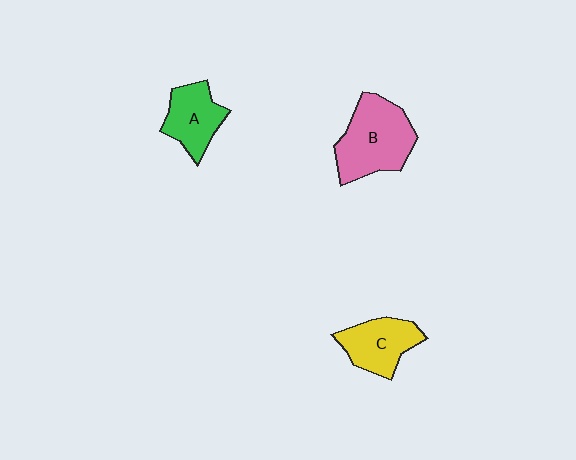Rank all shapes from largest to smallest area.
From largest to smallest: B (pink), C (yellow), A (green).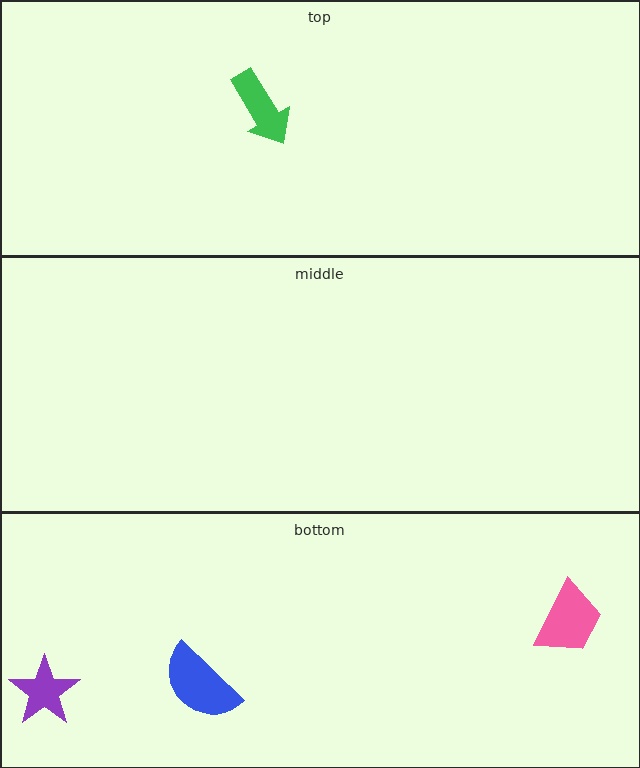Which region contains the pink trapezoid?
The bottom region.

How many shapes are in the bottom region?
3.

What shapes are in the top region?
The green arrow.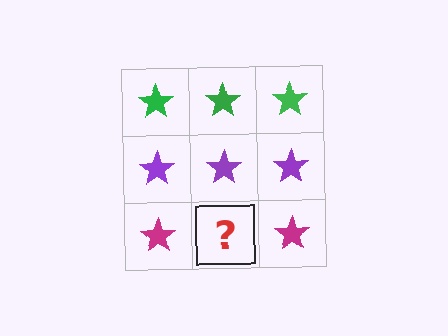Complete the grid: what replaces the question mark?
The question mark should be replaced with a magenta star.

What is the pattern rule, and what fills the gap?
The rule is that each row has a consistent color. The gap should be filled with a magenta star.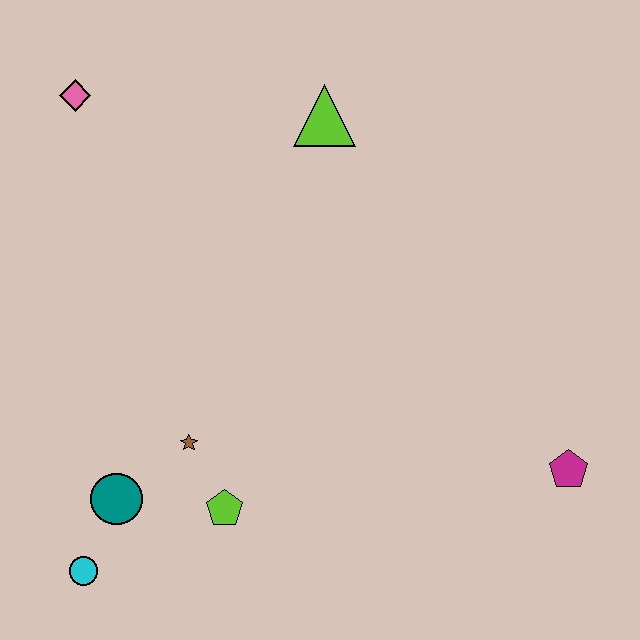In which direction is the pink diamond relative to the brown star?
The pink diamond is above the brown star.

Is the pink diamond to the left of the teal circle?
Yes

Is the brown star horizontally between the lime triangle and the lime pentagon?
No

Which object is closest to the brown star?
The lime pentagon is closest to the brown star.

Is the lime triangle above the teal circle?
Yes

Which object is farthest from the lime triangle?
The cyan circle is farthest from the lime triangle.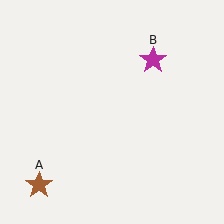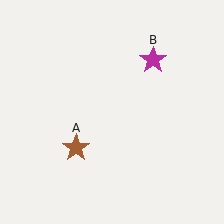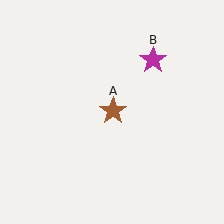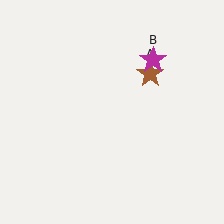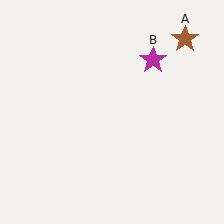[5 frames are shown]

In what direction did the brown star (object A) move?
The brown star (object A) moved up and to the right.